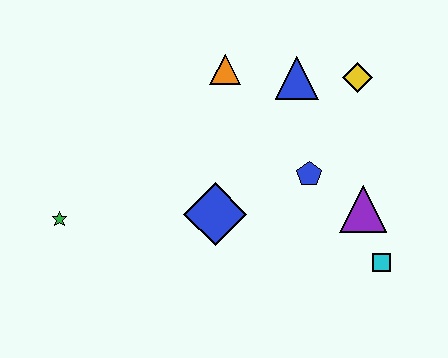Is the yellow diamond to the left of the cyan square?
Yes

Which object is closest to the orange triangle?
The blue triangle is closest to the orange triangle.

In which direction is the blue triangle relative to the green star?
The blue triangle is to the right of the green star.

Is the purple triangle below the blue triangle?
Yes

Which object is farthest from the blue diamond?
The yellow diamond is farthest from the blue diamond.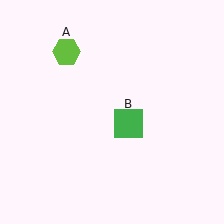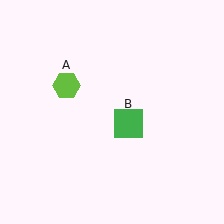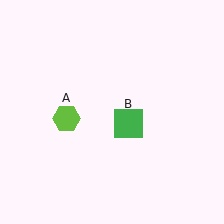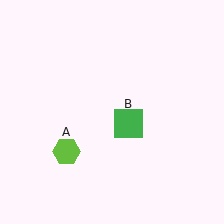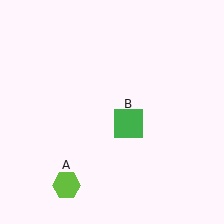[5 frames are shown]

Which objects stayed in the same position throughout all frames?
Green square (object B) remained stationary.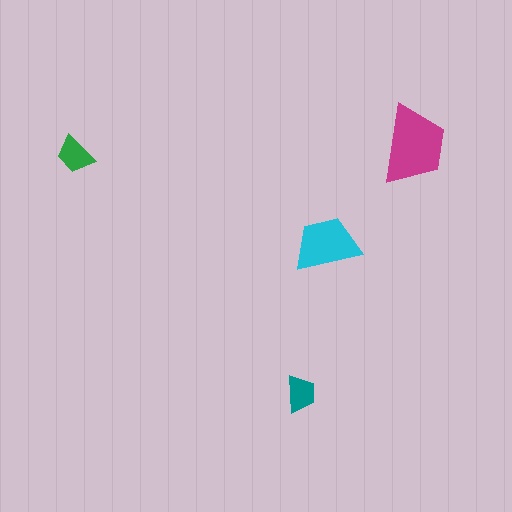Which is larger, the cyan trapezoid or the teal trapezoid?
The cyan one.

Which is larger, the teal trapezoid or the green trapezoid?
The green one.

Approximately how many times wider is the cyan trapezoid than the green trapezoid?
About 1.5 times wider.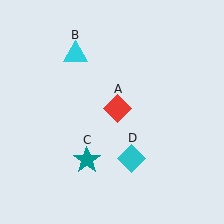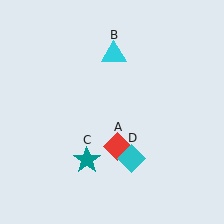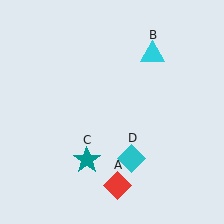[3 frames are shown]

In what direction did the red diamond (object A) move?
The red diamond (object A) moved down.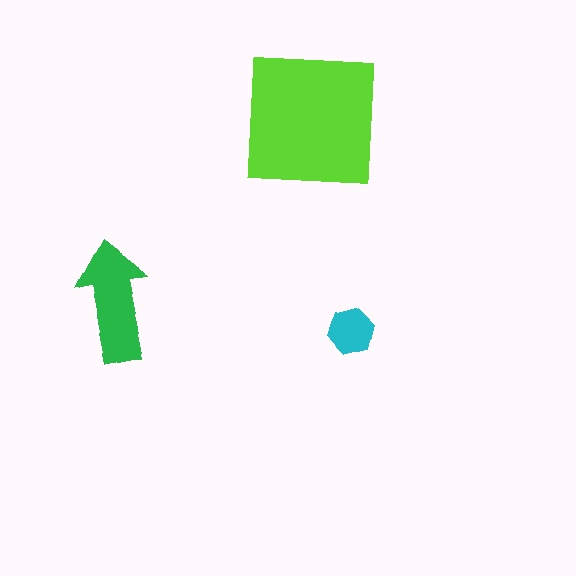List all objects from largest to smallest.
The lime square, the green arrow, the cyan hexagon.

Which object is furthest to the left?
The green arrow is leftmost.